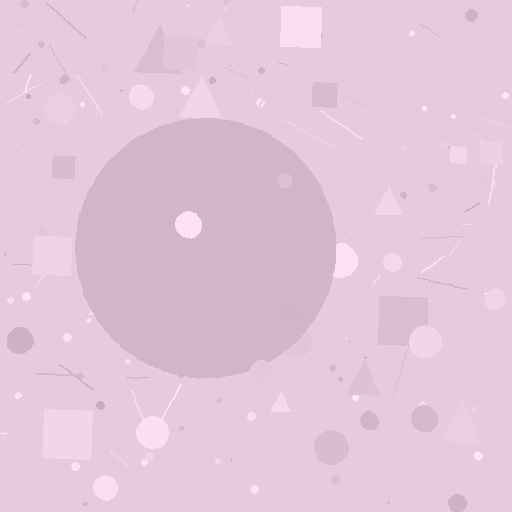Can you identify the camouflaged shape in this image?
The camouflaged shape is a circle.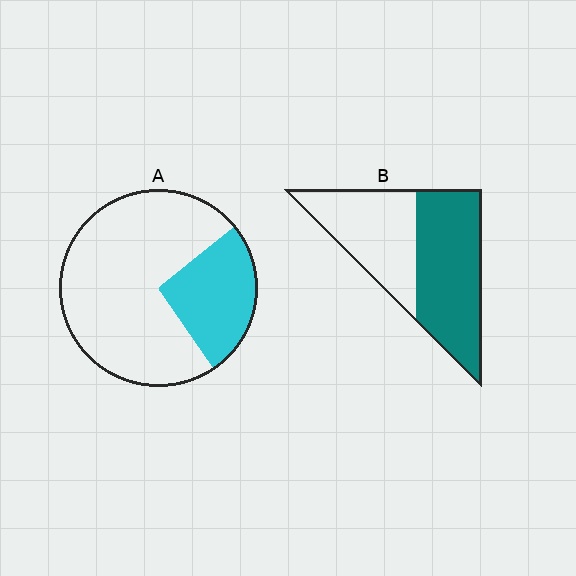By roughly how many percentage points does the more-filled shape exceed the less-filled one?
By roughly 30 percentage points (B over A).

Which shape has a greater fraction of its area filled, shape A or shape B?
Shape B.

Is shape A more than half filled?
No.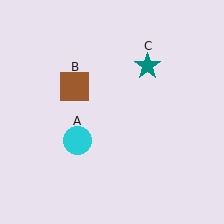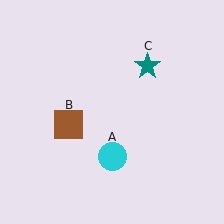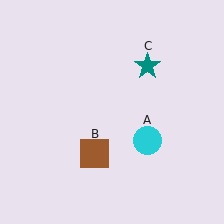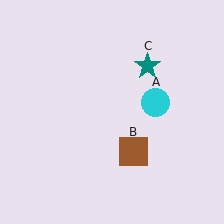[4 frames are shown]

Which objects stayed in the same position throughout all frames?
Teal star (object C) remained stationary.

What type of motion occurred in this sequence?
The cyan circle (object A), brown square (object B) rotated counterclockwise around the center of the scene.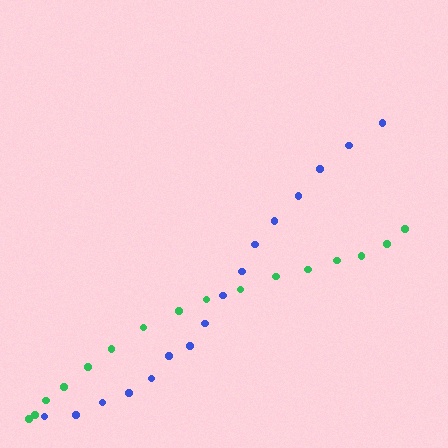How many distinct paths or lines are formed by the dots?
There are 2 distinct paths.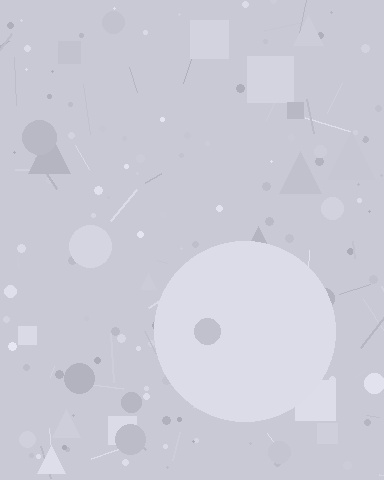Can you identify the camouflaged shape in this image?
The camouflaged shape is a circle.